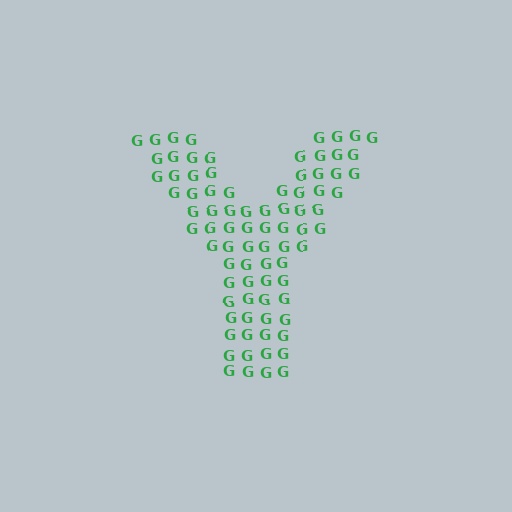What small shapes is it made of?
It is made of small letter G's.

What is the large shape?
The large shape is the letter Y.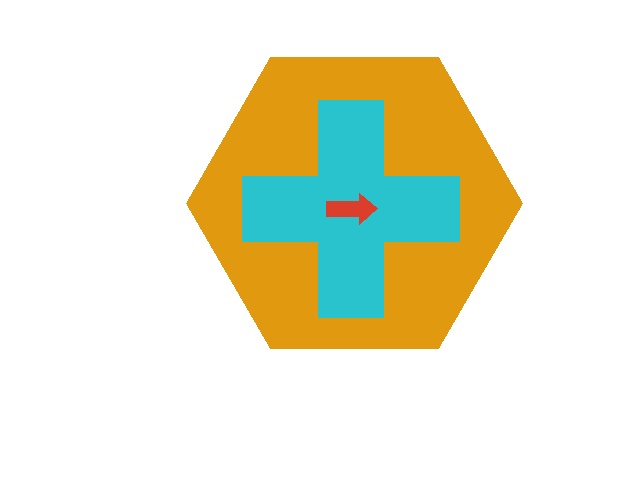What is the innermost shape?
The red arrow.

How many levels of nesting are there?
3.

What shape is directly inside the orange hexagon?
The cyan cross.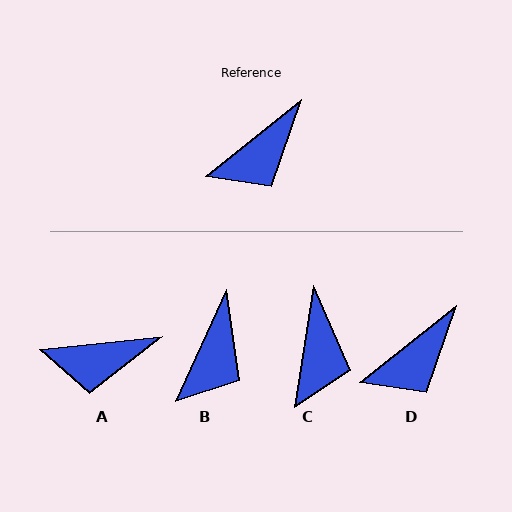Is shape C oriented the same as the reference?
No, it is off by about 42 degrees.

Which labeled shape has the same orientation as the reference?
D.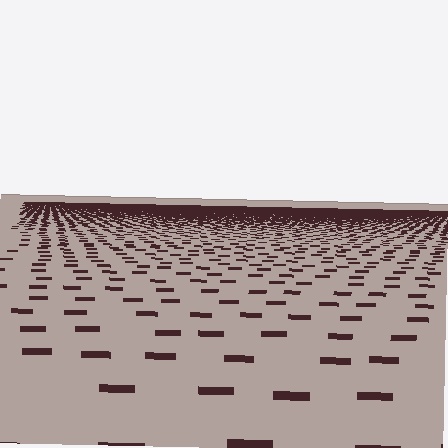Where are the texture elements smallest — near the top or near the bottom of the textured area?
Near the top.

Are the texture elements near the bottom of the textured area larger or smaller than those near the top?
Larger. Near the bottom, elements are closer to the viewer and appear at a bigger on-screen size.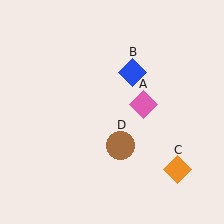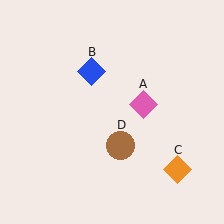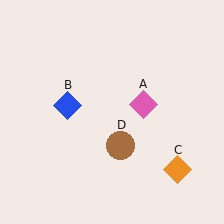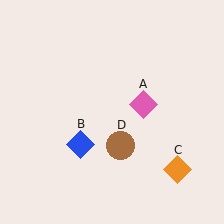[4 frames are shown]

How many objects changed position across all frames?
1 object changed position: blue diamond (object B).